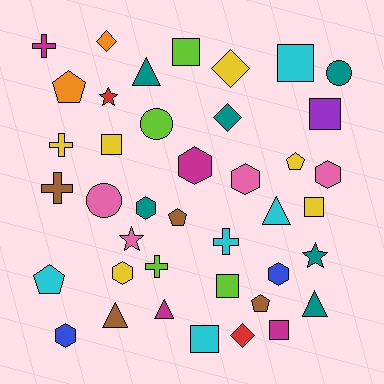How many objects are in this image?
There are 40 objects.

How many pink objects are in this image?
There are 4 pink objects.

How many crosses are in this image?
There are 5 crosses.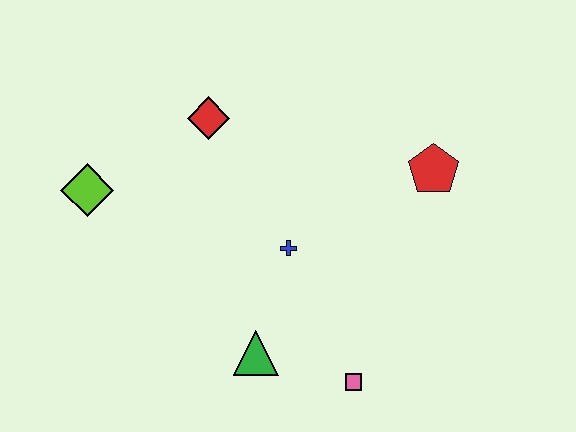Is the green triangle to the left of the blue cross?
Yes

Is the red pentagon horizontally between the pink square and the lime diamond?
No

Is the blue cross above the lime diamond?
No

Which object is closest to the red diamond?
The lime diamond is closest to the red diamond.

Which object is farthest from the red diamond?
The pink square is farthest from the red diamond.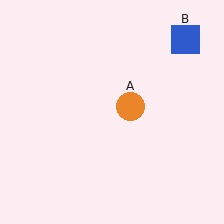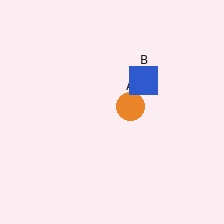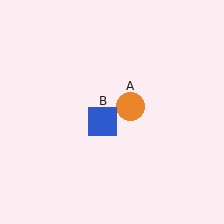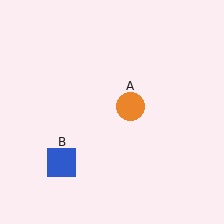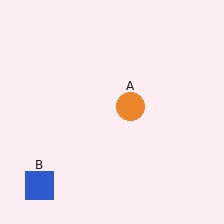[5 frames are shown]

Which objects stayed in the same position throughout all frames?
Orange circle (object A) remained stationary.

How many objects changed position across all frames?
1 object changed position: blue square (object B).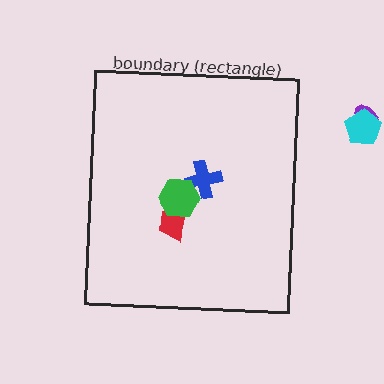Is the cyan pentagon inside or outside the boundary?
Outside.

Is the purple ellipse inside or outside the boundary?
Outside.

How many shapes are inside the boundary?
3 inside, 2 outside.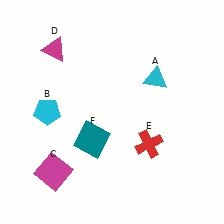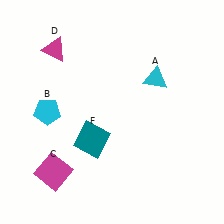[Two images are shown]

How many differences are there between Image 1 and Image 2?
There is 1 difference between the two images.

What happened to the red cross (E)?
The red cross (E) was removed in Image 2. It was in the bottom-right area of Image 1.